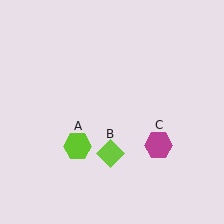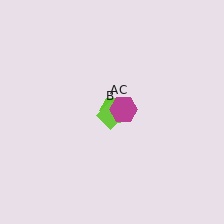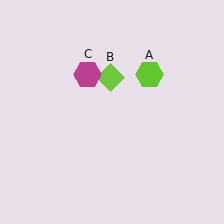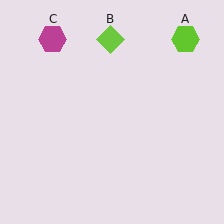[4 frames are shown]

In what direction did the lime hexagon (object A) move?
The lime hexagon (object A) moved up and to the right.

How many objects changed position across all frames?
3 objects changed position: lime hexagon (object A), lime diamond (object B), magenta hexagon (object C).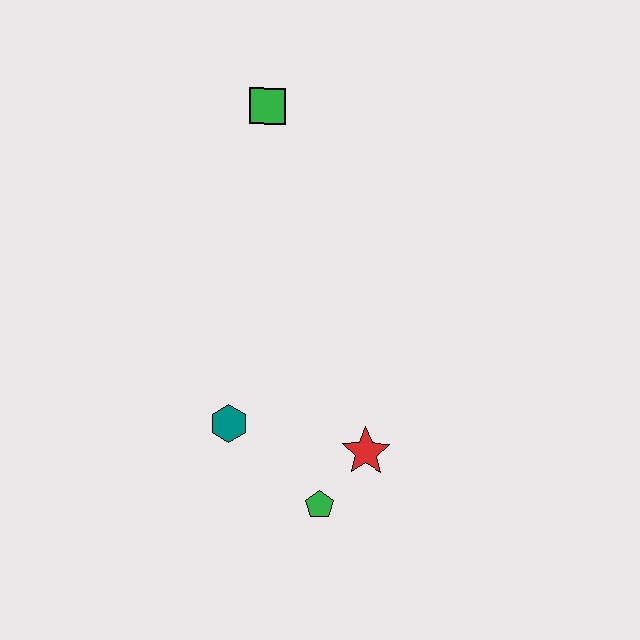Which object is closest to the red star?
The green pentagon is closest to the red star.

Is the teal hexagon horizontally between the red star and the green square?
No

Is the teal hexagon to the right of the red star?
No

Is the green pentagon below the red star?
Yes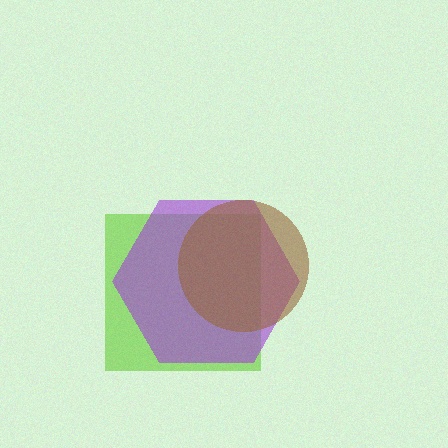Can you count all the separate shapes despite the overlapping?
Yes, there are 3 separate shapes.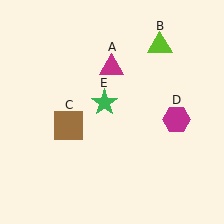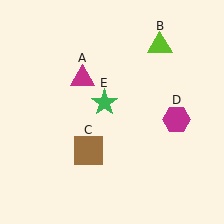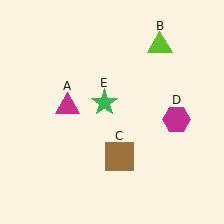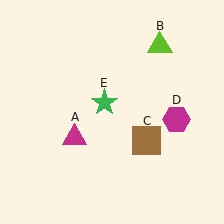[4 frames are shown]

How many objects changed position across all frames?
2 objects changed position: magenta triangle (object A), brown square (object C).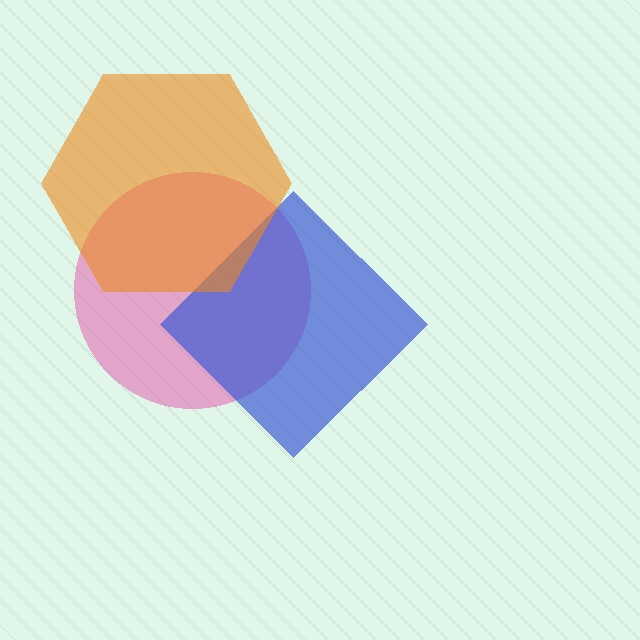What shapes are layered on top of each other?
The layered shapes are: a pink circle, a blue diamond, an orange hexagon.